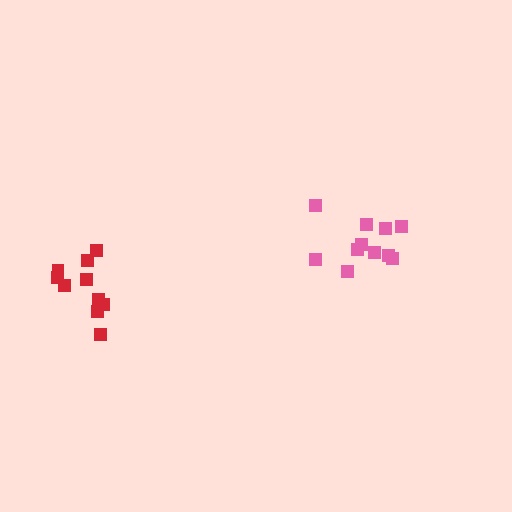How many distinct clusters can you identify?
There are 2 distinct clusters.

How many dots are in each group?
Group 1: 11 dots, Group 2: 10 dots (21 total).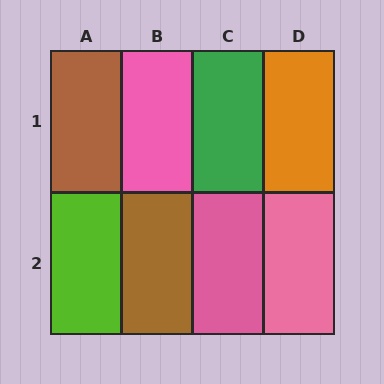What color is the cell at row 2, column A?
Lime.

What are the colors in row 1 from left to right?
Brown, pink, green, orange.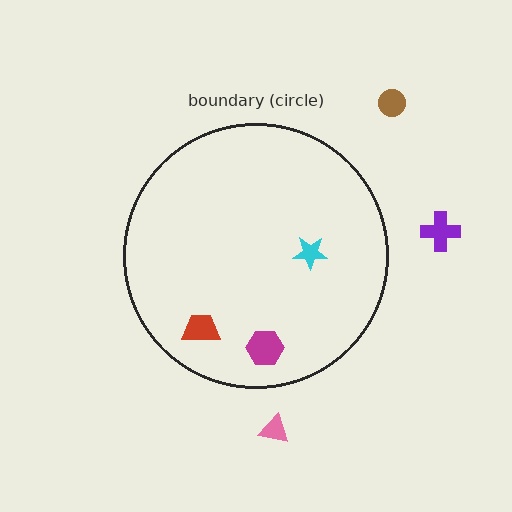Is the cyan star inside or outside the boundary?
Inside.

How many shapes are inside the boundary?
3 inside, 3 outside.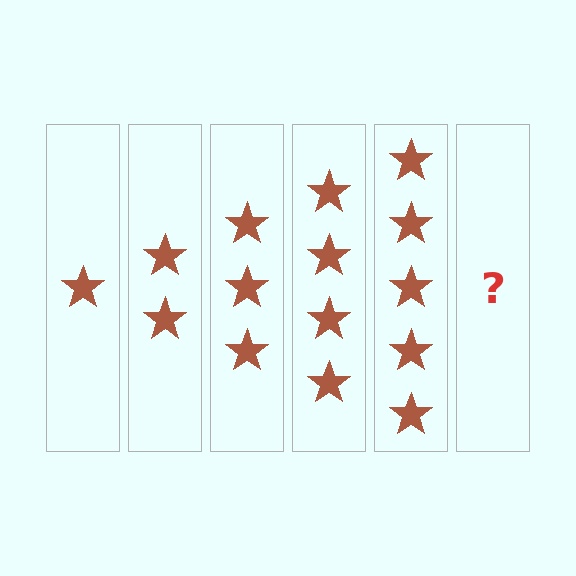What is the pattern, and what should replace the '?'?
The pattern is that each step adds one more star. The '?' should be 6 stars.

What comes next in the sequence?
The next element should be 6 stars.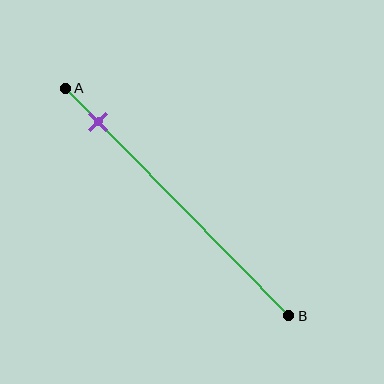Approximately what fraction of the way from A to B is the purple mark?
The purple mark is approximately 15% of the way from A to B.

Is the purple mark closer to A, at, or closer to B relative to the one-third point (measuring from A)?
The purple mark is closer to point A than the one-third point of segment AB.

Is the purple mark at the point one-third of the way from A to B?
No, the mark is at about 15% from A, not at the 33% one-third point.